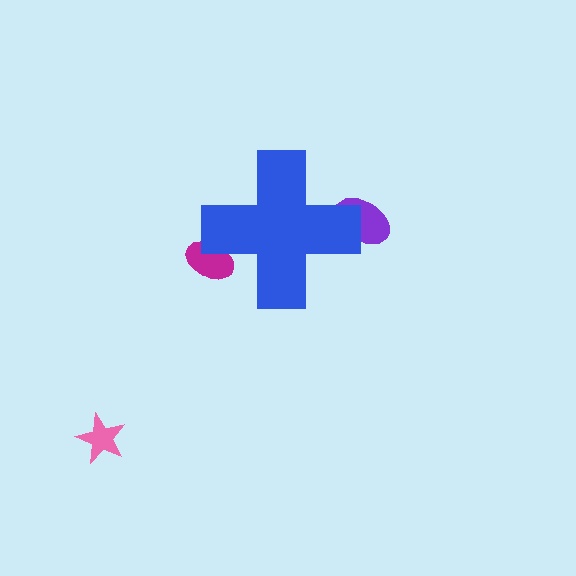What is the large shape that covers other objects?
A blue cross.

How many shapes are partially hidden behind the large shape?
2 shapes are partially hidden.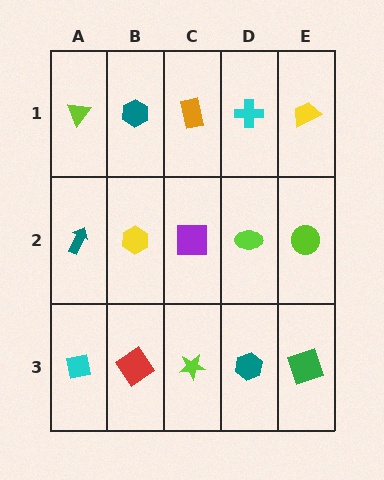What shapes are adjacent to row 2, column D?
A cyan cross (row 1, column D), a teal hexagon (row 3, column D), a purple square (row 2, column C), a lime circle (row 2, column E).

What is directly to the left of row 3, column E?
A teal hexagon.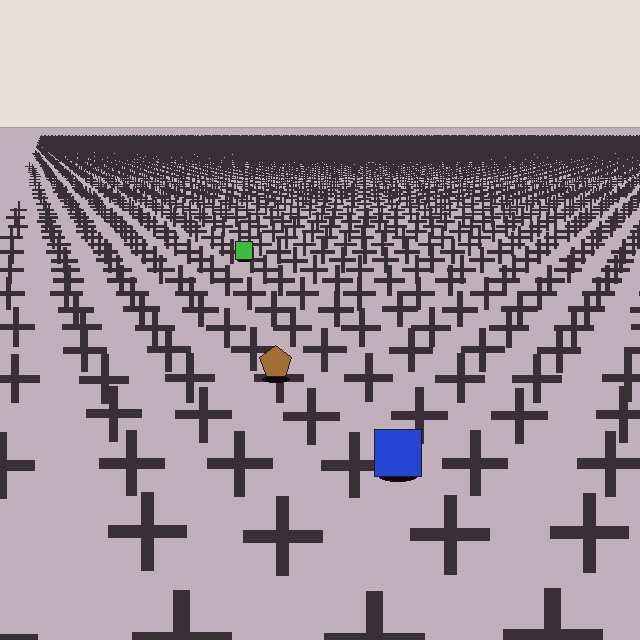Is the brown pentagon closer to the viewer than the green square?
Yes. The brown pentagon is closer — you can tell from the texture gradient: the ground texture is coarser near it.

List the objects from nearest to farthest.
From nearest to farthest: the blue square, the brown pentagon, the green square.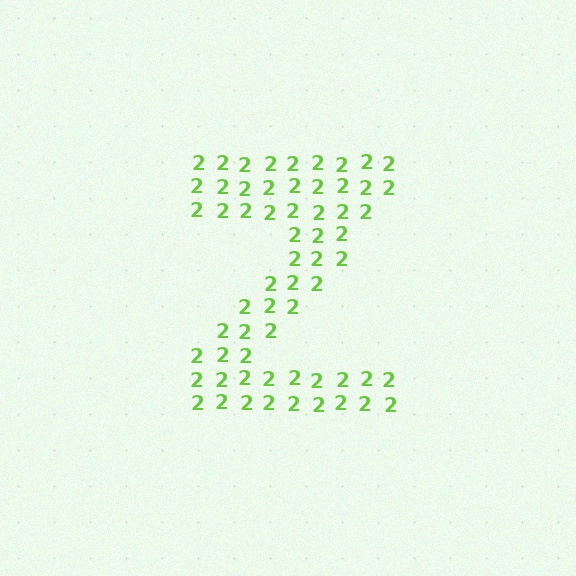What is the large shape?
The large shape is the letter Z.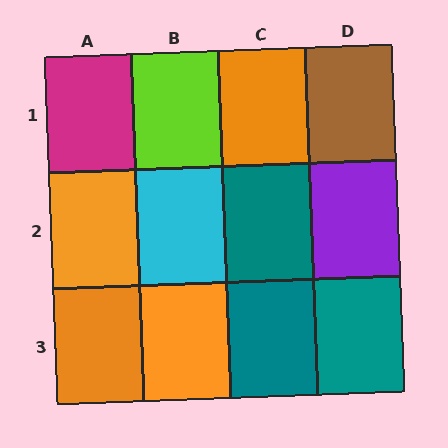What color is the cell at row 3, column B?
Orange.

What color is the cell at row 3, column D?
Teal.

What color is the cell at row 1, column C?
Orange.